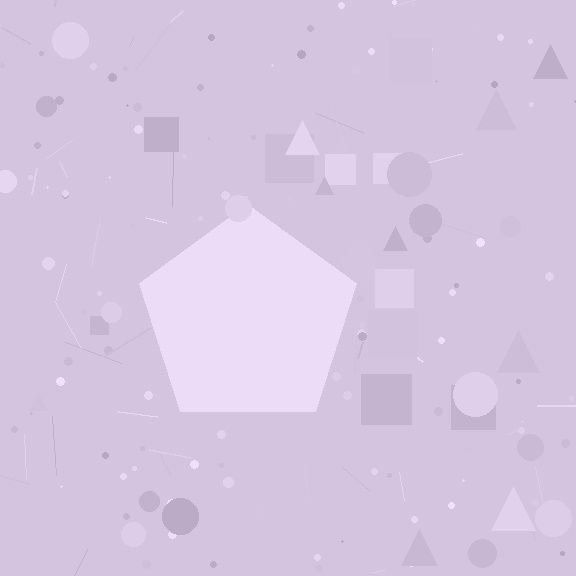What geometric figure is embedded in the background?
A pentagon is embedded in the background.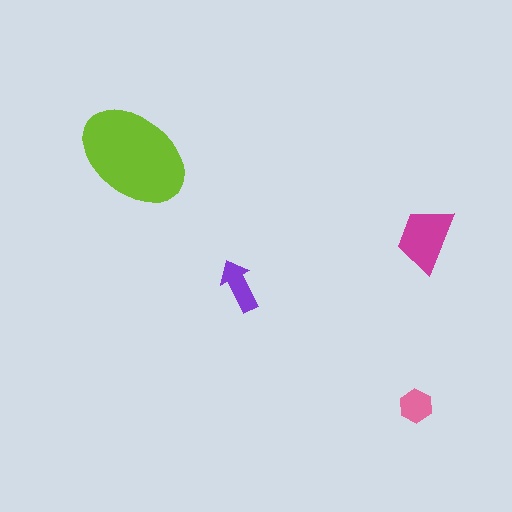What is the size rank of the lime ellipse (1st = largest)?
1st.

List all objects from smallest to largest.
The pink hexagon, the purple arrow, the magenta trapezoid, the lime ellipse.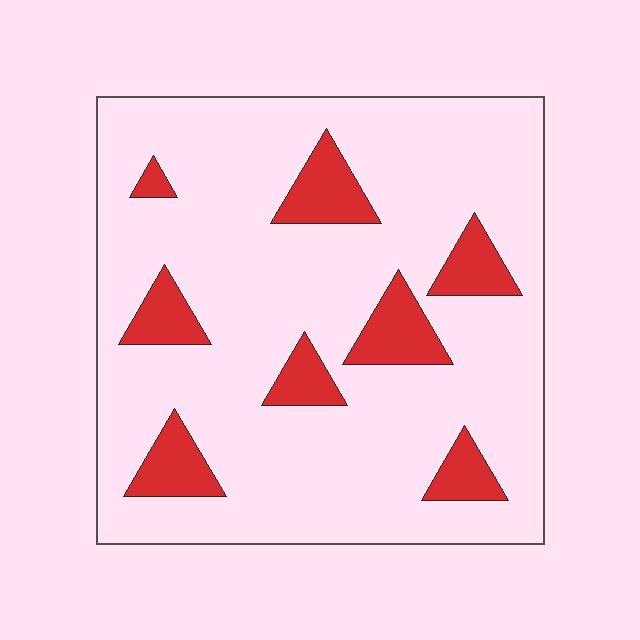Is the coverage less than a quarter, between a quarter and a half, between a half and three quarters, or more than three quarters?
Less than a quarter.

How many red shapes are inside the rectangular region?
8.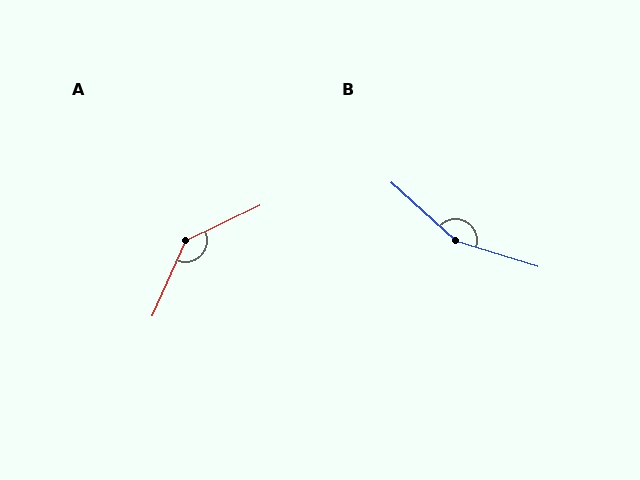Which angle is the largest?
B, at approximately 155 degrees.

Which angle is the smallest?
A, at approximately 139 degrees.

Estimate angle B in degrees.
Approximately 155 degrees.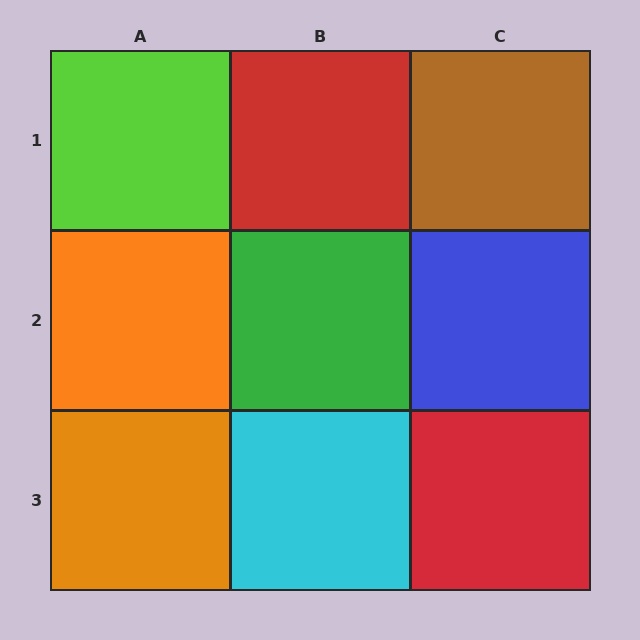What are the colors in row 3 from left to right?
Orange, cyan, red.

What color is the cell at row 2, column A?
Orange.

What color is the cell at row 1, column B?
Red.